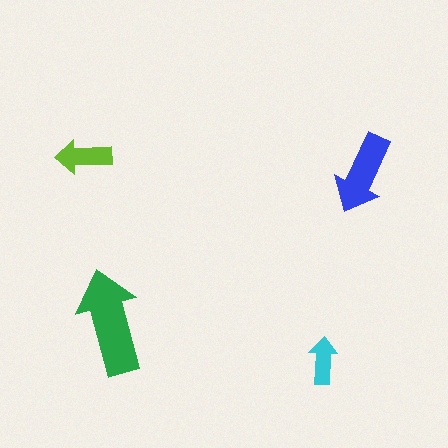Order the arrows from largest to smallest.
the green one, the blue one, the lime one, the cyan one.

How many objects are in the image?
There are 4 objects in the image.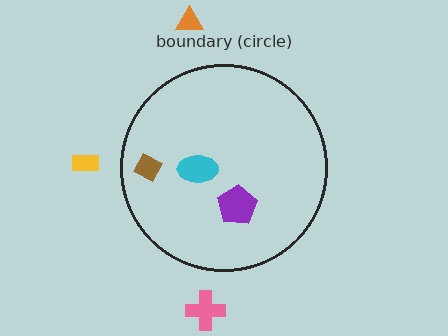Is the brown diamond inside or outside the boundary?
Inside.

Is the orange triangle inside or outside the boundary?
Outside.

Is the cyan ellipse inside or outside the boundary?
Inside.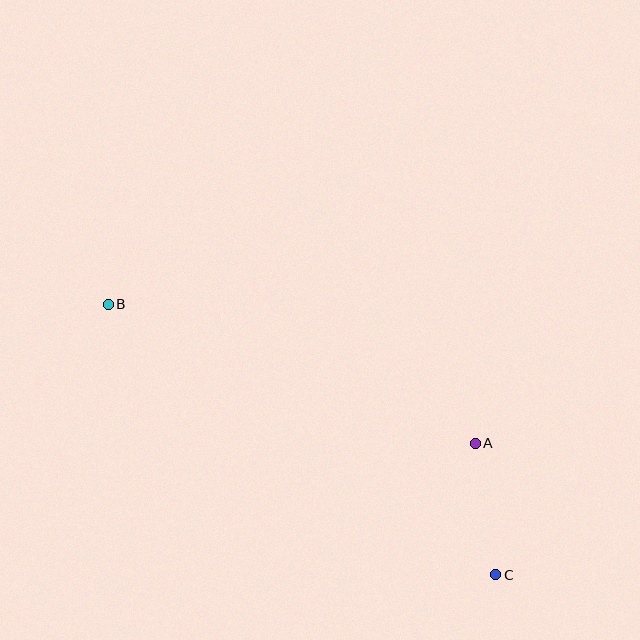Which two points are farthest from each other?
Points B and C are farthest from each other.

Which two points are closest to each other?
Points A and C are closest to each other.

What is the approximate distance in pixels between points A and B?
The distance between A and B is approximately 393 pixels.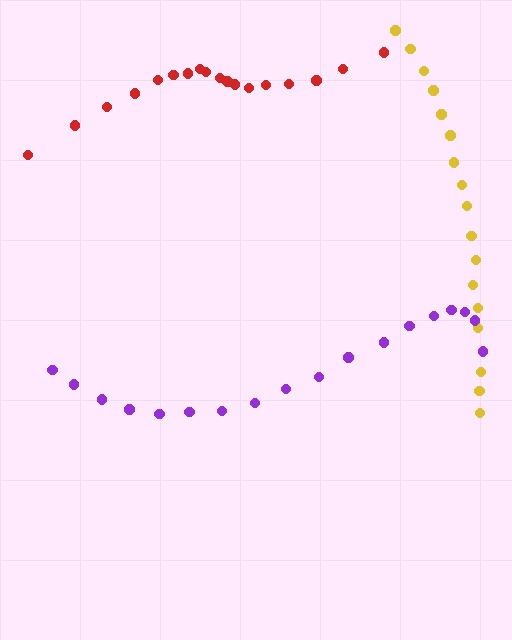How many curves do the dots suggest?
There are 3 distinct paths.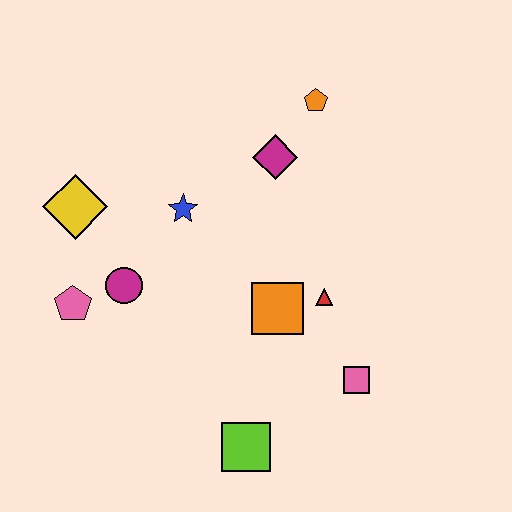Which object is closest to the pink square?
The red triangle is closest to the pink square.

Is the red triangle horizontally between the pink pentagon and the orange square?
No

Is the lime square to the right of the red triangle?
No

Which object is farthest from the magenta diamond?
The lime square is farthest from the magenta diamond.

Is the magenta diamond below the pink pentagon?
No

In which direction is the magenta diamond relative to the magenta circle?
The magenta diamond is to the right of the magenta circle.